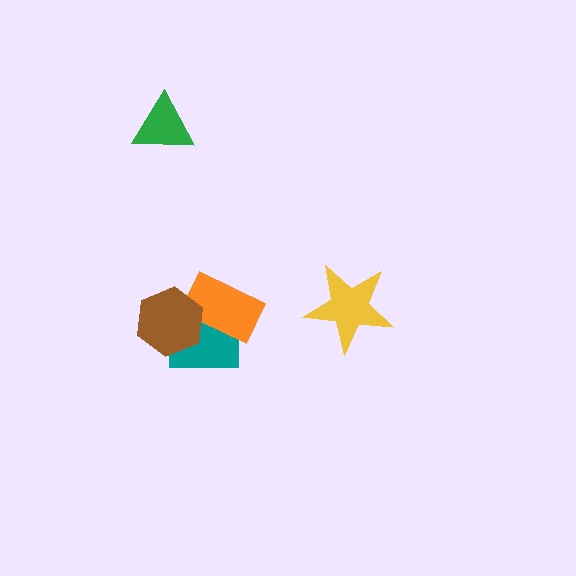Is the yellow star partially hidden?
No, no other shape covers it.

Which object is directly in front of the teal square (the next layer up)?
The orange rectangle is directly in front of the teal square.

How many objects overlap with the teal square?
2 objects overlap with the teal square.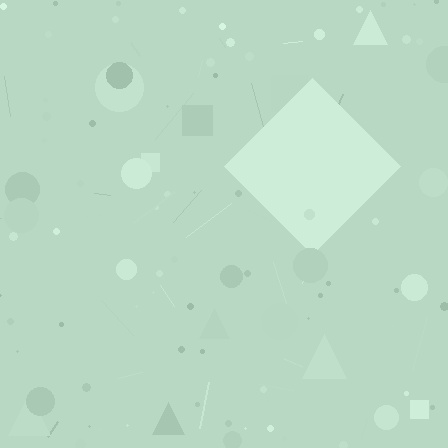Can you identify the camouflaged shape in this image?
The camouflaged shape is a diamond.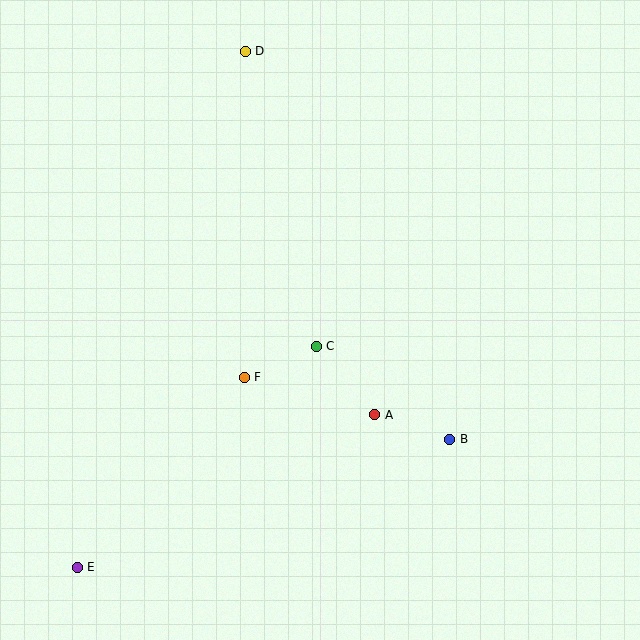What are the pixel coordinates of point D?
Point D is at (245, 51).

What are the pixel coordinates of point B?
Point B is at (450, 439).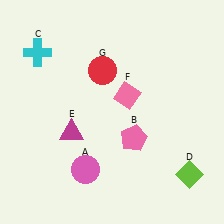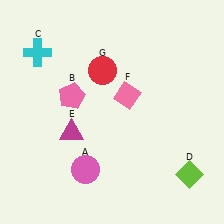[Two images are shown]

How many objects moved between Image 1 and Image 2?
1 object moved between the two images.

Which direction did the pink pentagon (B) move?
The pink pentagon (B) moved left.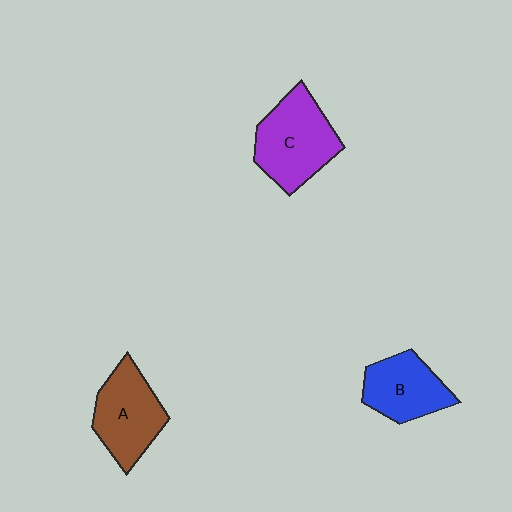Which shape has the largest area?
Shape C (purple).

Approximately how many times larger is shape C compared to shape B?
Approximately 1.3 times.